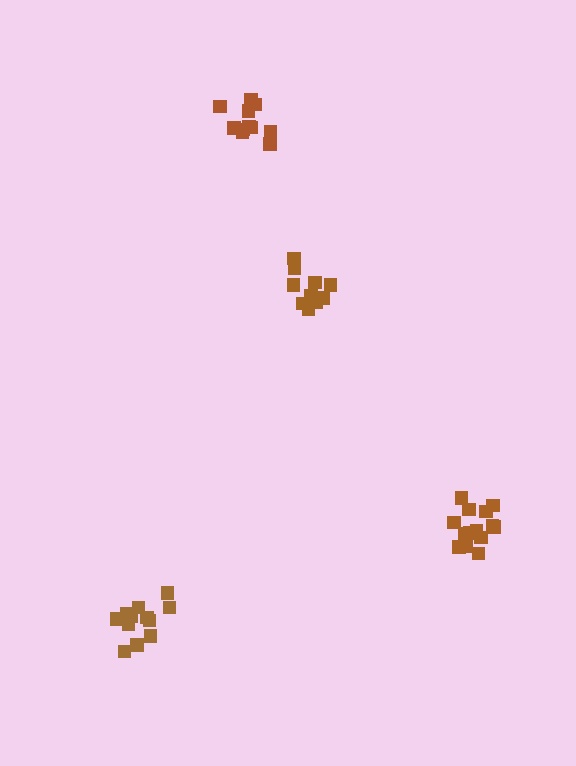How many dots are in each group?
Group 1: 12 dots, Group 2: 14 dots, Group 3: 10 dots, Group 4: 11 dots (47 total).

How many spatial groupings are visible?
There are 4 spatial groupings.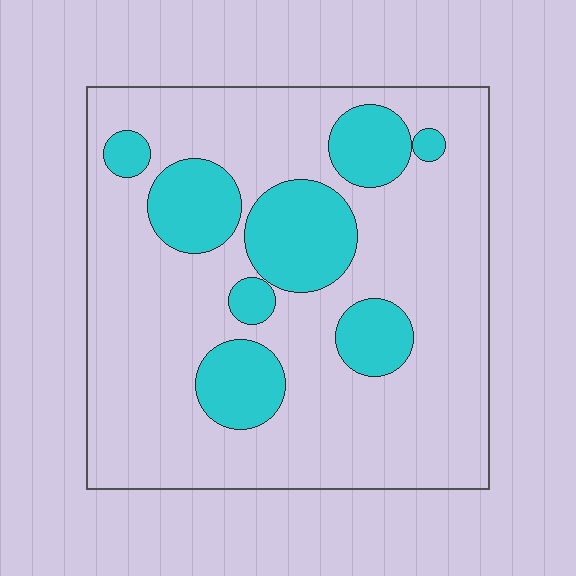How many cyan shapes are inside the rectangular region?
8.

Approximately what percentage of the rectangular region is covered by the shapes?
Approximately 25%.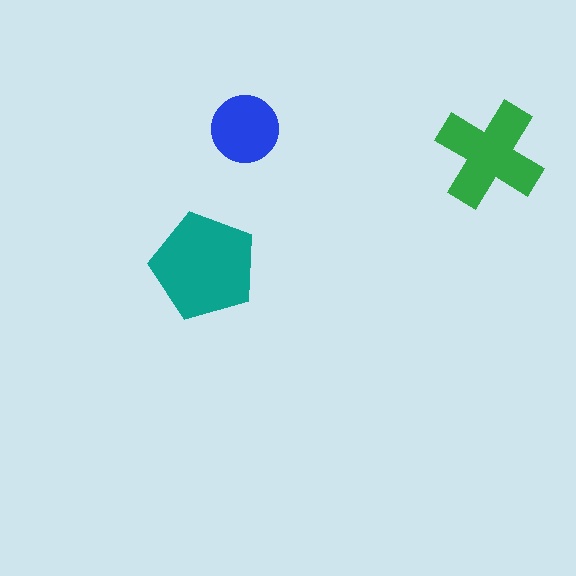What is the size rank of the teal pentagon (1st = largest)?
1st.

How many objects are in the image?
There are 3 objects in the image.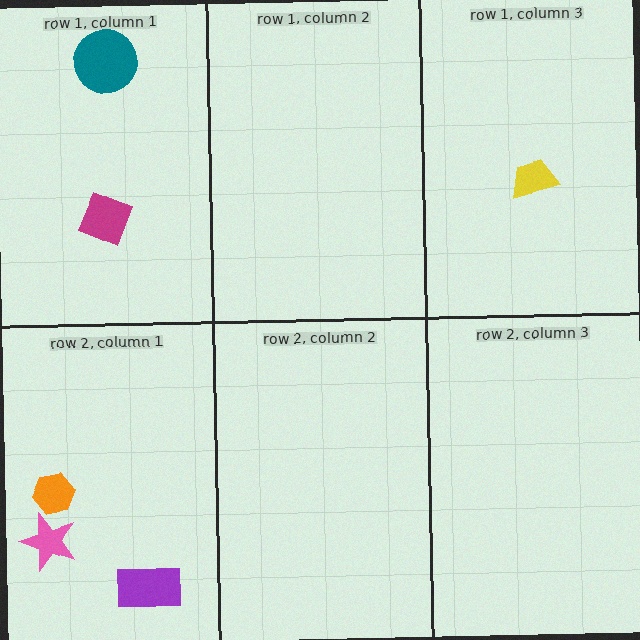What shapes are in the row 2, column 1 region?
The orange hexagon, the pink star, the purple rectangle.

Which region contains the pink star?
The row 2, column 1 region.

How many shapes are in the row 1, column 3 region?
1.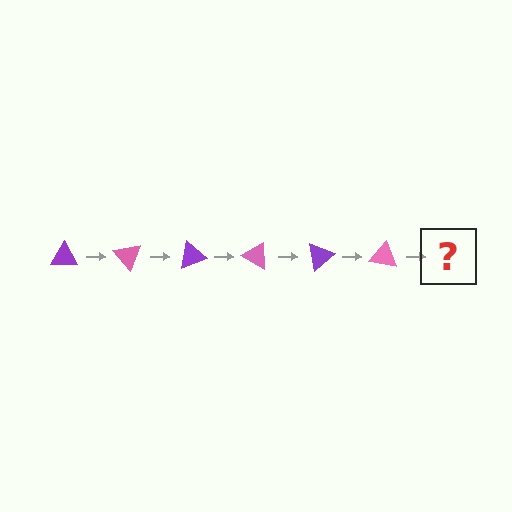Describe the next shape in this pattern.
It should be a purple triangle, rotated 300 degrees from the start.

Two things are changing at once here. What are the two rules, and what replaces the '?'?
The two rules are that it rotates 50 degrees each step and the color cycles through purple and pink. The '?' should be a purple triangle, rotated 300 degrees from the start.